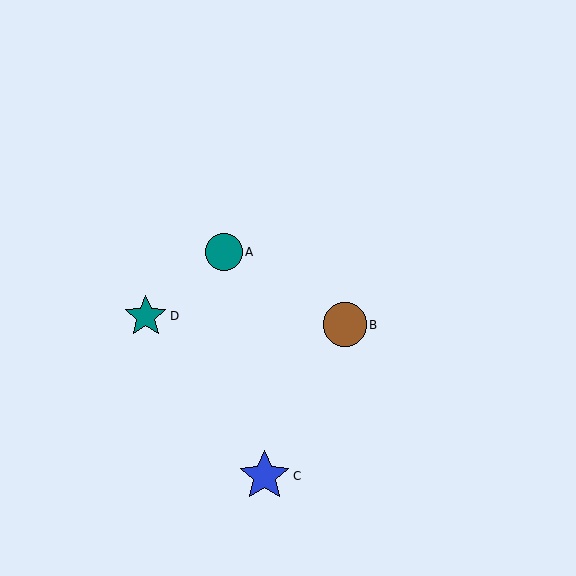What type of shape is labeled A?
Shape A is a teal circle.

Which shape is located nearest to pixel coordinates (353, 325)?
The brown circle (labeled B) at (345, 325) is nearest to that location.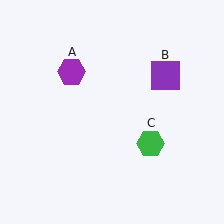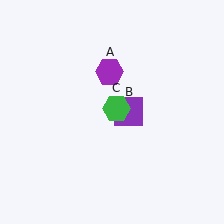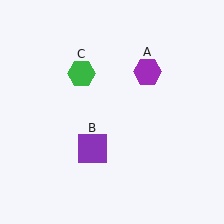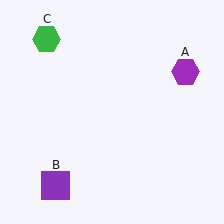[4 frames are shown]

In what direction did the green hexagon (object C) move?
The green hexagon (object C) moved up and to the left.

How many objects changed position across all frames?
3 objects changed position: purple hexagon (object A), purple square (object B), green hexagon (object C).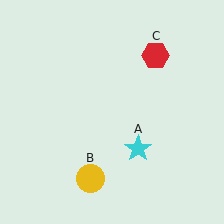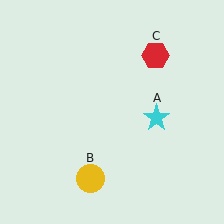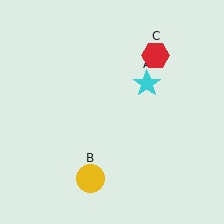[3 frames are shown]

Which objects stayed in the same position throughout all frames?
Yellow circle (object B) and red hexagon (object C) remained stationary.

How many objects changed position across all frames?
1 object changed position: cyan star (object A).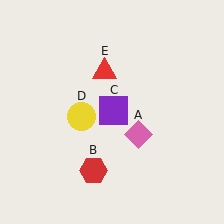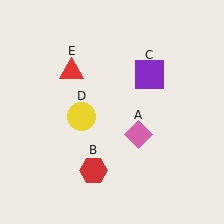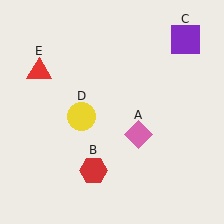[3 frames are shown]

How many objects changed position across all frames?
2 objects changed position: purple square (object C), red triangle (object E).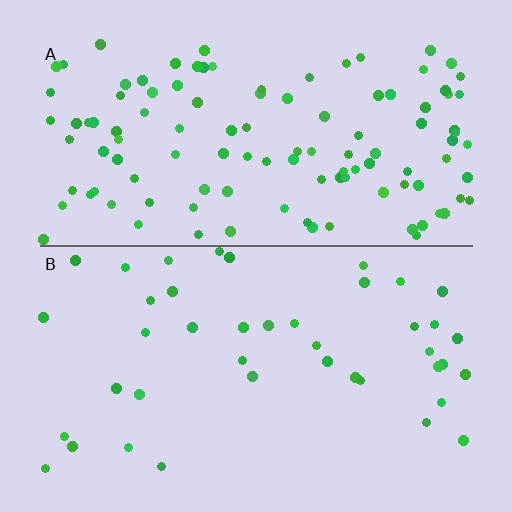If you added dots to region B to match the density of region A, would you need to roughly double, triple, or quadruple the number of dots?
Approximately triple.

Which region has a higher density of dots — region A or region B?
A (the top).